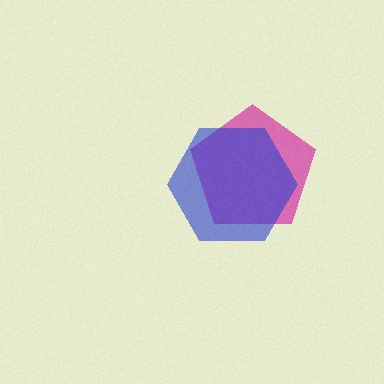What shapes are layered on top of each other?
The layered shapes are: a magenta pentagon, a blue hexagon.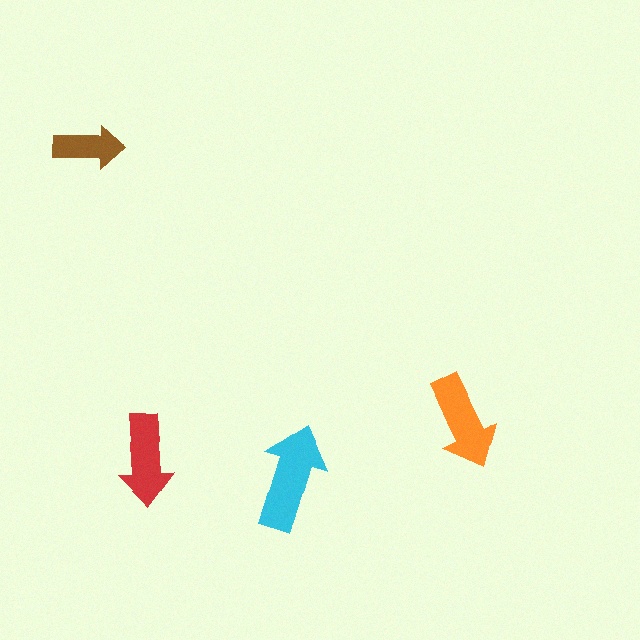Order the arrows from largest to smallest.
the cyan one, the orange one, the red one, the brown one.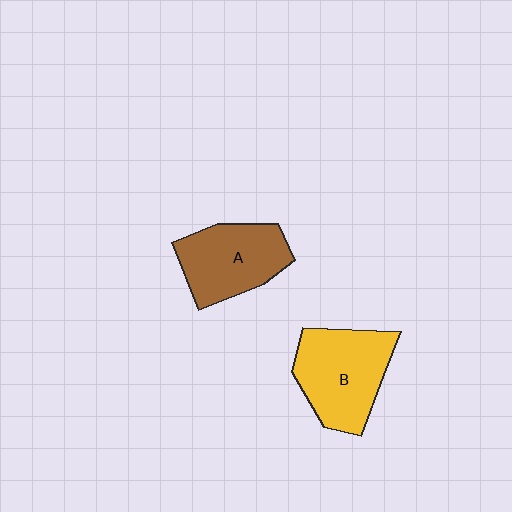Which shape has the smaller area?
Shape A (brown).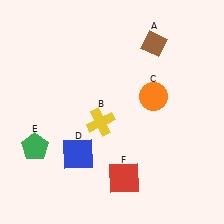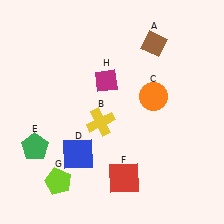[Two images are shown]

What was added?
A lime pentagon (G), a magenta diamond (H) were added in Image 2.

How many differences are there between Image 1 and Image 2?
There are 2 differences between the two images.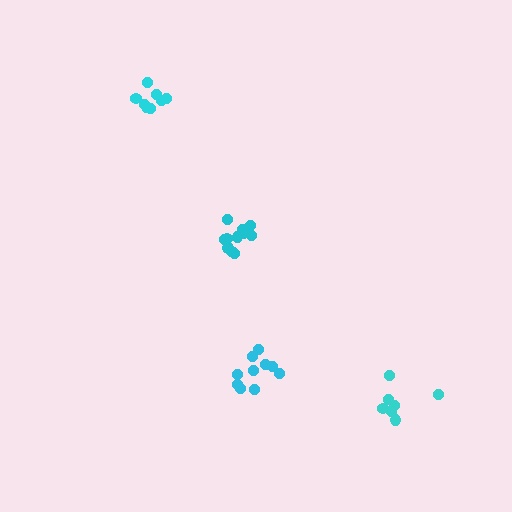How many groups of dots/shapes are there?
There are 4 groups.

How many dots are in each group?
Group 1: 7 dots, Group 2: 12 dots, Group 3: 10 dots, Group 4: 8 dots (37 total).